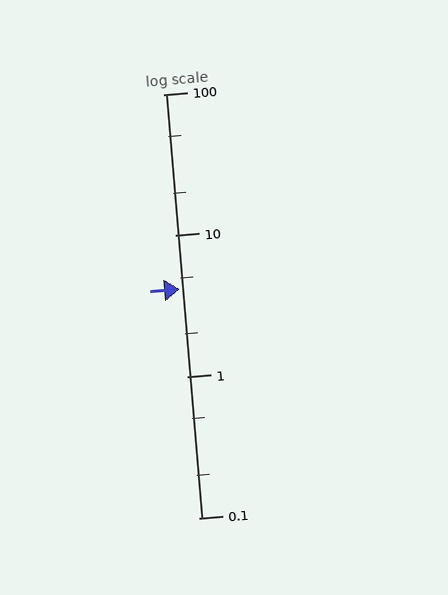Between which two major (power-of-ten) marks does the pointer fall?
The pointer is between 1 and 10.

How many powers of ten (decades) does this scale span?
The scale spans 3 decades, from 0.1 to 100.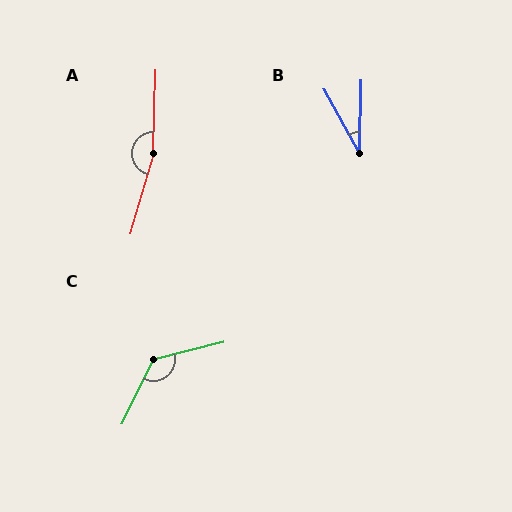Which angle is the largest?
A, at approximately 166 degrees.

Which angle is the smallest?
B, at approximately 30 degrees.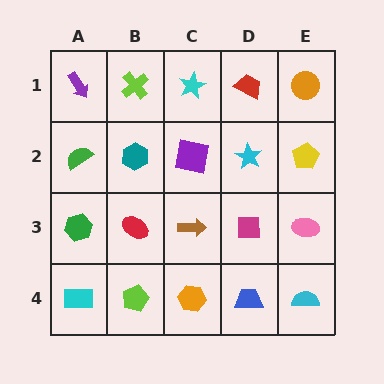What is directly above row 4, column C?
A brown arrow.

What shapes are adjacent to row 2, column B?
A lime cross (row 1, column B), a red ellipse (row 3, column B), a green semicircle (row 2, column A), a purple square (row 2, column C).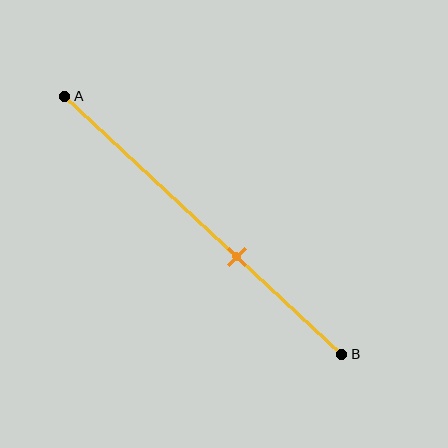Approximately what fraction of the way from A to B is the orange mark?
The orange mark is approximately 60% of the way from A to B.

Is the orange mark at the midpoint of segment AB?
No, the mark is at about 60% from A, not at the 50% midpoint.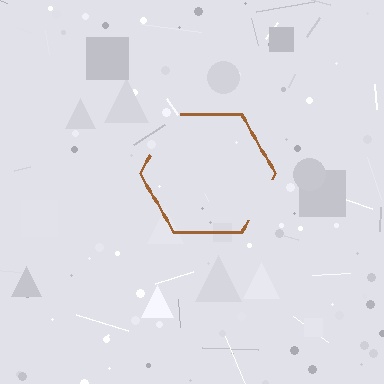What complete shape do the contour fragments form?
The contour fragments form a hexagon.